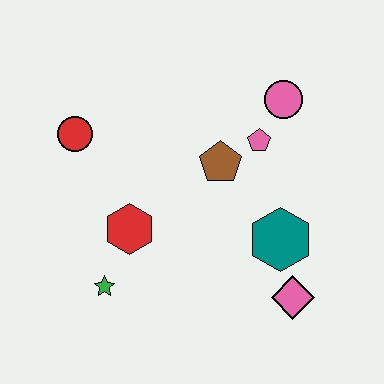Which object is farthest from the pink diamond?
The red circle is farthest from the pink diamond.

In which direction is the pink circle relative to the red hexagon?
The pink circle is to the right of the red hexagon.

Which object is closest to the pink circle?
The pink pentagon is closest to the pink circle.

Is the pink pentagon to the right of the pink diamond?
No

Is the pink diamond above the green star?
No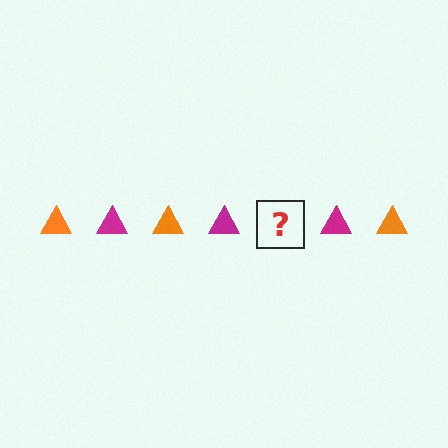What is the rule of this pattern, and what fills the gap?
The rule is that the pattern cycles through orange, magenta triangles. The gap should be filled with an orange triangle.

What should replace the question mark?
The question mark should be replaced with an orange triangle.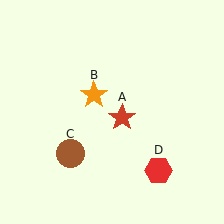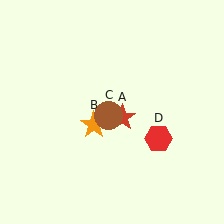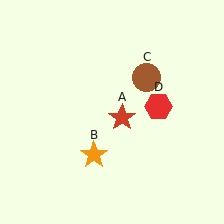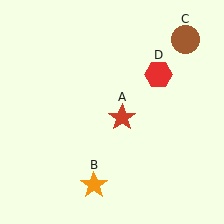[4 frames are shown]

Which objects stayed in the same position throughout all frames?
Red star (object A) remained stationary.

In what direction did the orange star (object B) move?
The orange star (object B) moved down.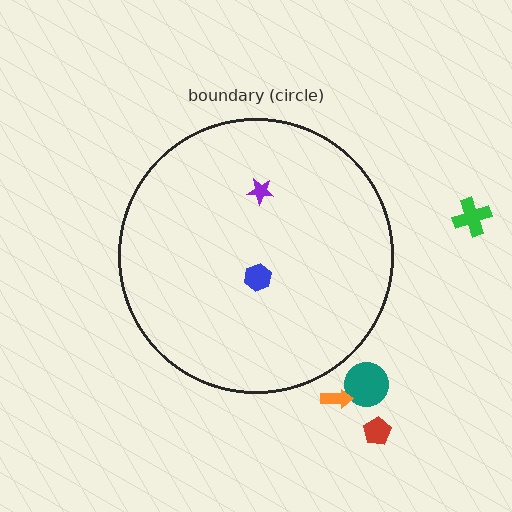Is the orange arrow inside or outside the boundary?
Outside.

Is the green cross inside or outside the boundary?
Outside.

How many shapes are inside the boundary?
2 inside, 4 outside.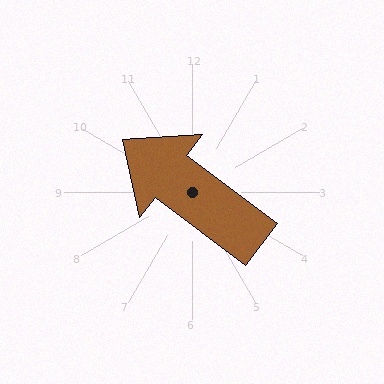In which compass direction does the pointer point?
Northwest.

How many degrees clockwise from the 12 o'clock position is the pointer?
Approximately 307 degrees.